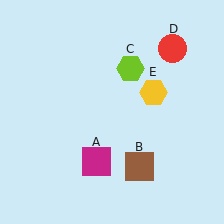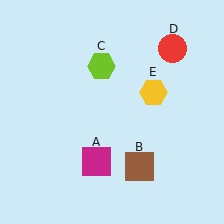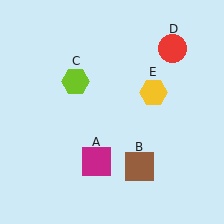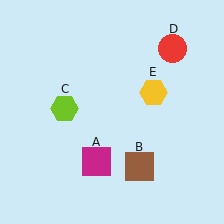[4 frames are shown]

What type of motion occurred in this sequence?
The lime hexagon (object C) rotated counterclockwise around the center of the scene.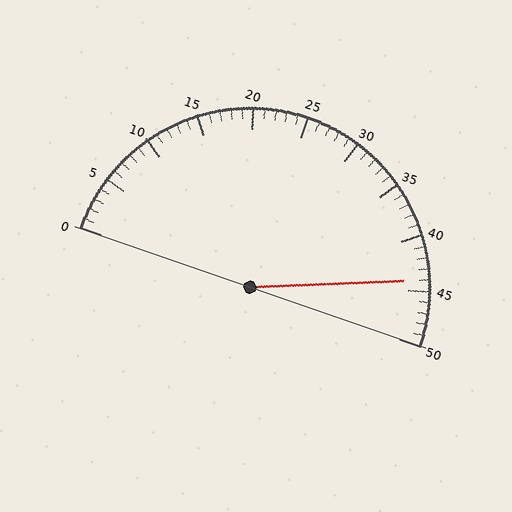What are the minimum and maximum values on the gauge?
The gauge ranges from 0 to 50.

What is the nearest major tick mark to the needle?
The nearest major tick mark is 45.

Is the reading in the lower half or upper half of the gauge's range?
The reading is in the upper half of the range (0 to 50).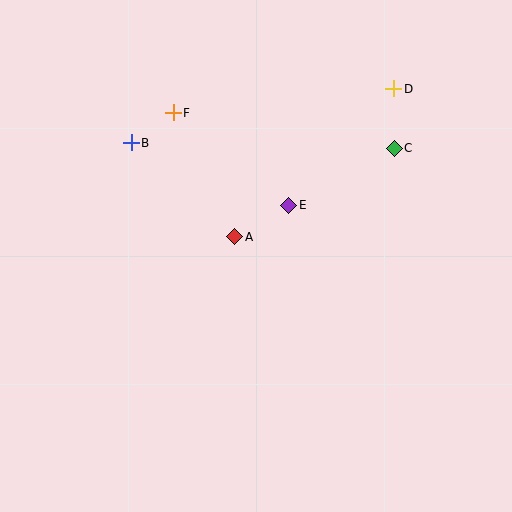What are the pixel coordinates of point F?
Point F is at (173, 113).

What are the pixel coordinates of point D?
Point D is at (394, 89).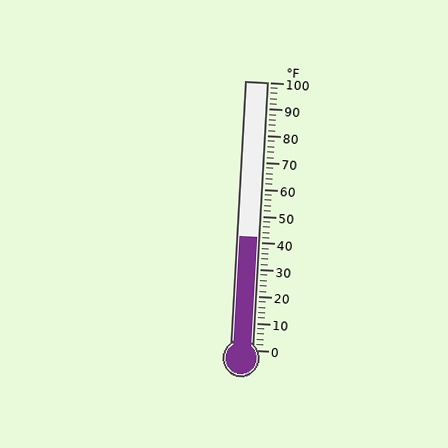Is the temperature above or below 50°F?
The temperature is below 50°F.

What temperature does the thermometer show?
The thermometer shows approximately 42°F.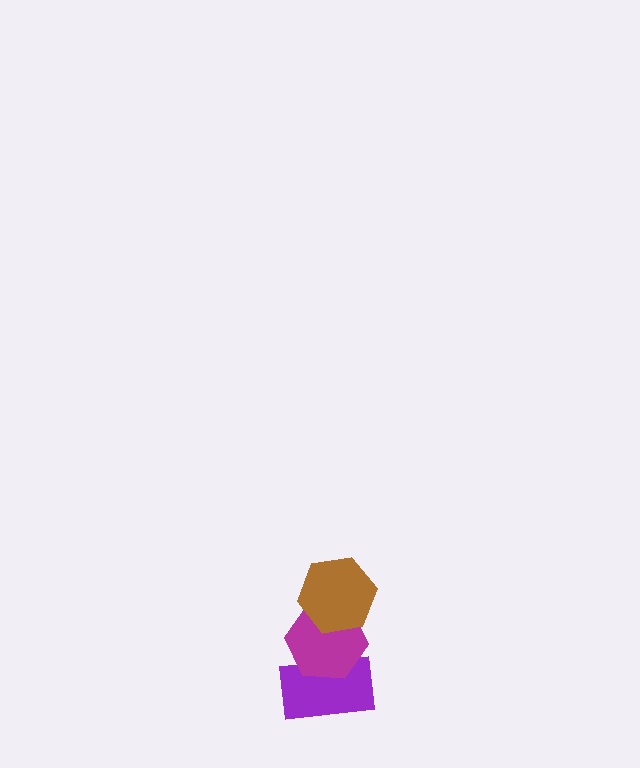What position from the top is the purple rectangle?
The purple rectangle is 3rd from the top.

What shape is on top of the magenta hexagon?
The brown hexagon is on top of the magenta hexagon.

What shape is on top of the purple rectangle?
The magenta hexagon is on top of the purple rectangle.